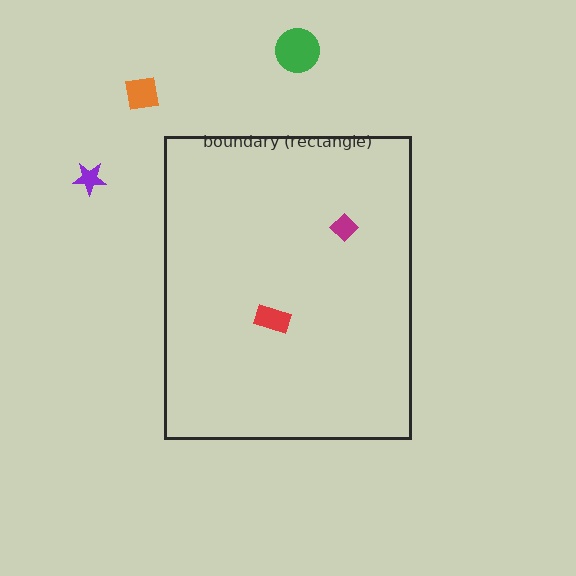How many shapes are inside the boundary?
2 inside, 3 outside.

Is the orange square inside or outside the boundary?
Outside.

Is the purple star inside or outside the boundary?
Outside.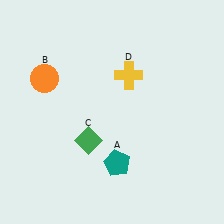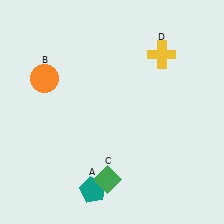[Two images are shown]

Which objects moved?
The objects that moved are: the teal pentagon (A), the green diamond (C), the yellow cross (D).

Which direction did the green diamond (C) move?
The green diamond (C) moved down.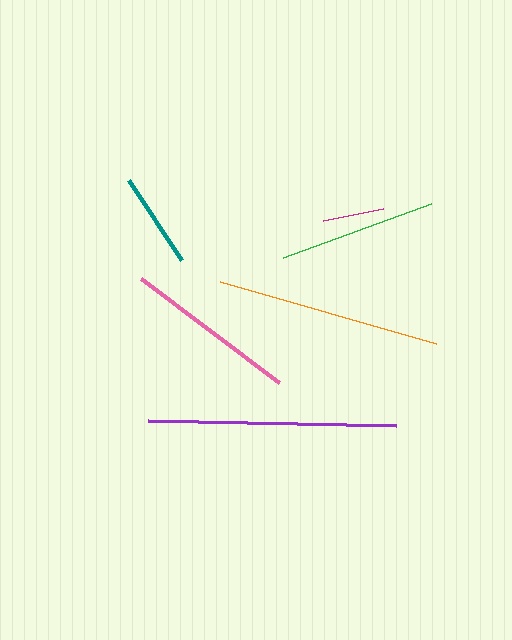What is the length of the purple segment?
The purple segment is approximately 248 pixels long.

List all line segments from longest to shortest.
From longest to shortest: purple, orange, pink, green, teal, magenta.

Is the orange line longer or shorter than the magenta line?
The orange line is longer than the magenta line.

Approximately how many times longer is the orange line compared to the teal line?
The orange line is approximately 2.3 times the length of the teal line.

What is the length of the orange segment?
The orange segment is approximately 225 pixels long.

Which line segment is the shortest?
The magenta line is the shortest at approximately 61 pixels.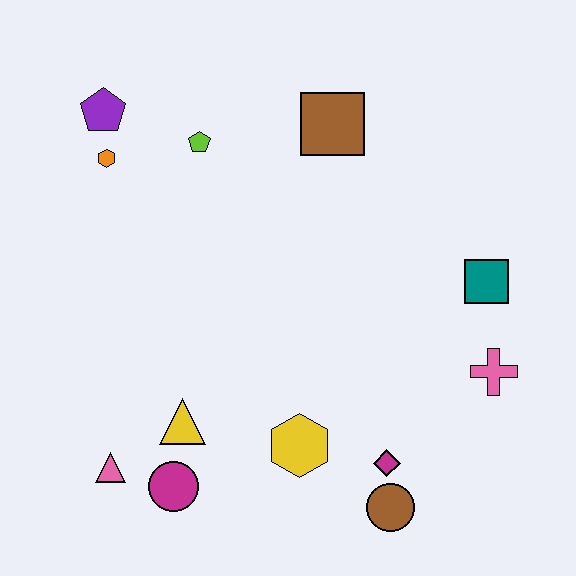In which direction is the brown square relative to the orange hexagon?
The brown square is to the right of the orange hexagon.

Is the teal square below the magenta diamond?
No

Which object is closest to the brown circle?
The magenta diamond is closest to the brown circle.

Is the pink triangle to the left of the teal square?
Yes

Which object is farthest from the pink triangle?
The teal square is farthest from the pink triangle.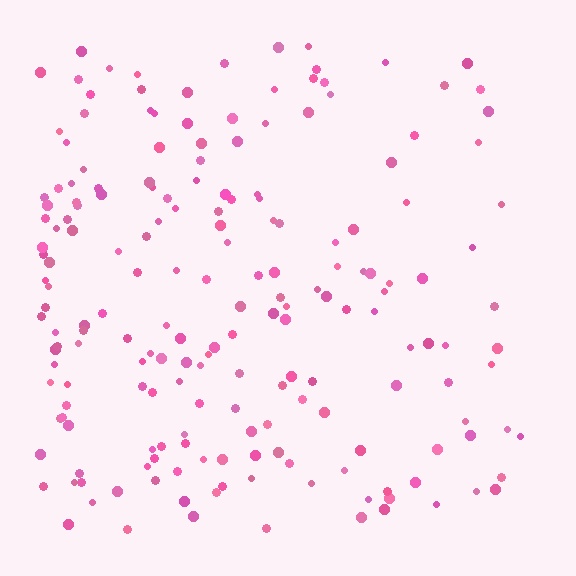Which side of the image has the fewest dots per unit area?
The right.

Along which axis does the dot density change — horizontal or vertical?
Horizontal.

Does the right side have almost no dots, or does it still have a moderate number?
Still a moderate number, just noticeably fewer than the left.